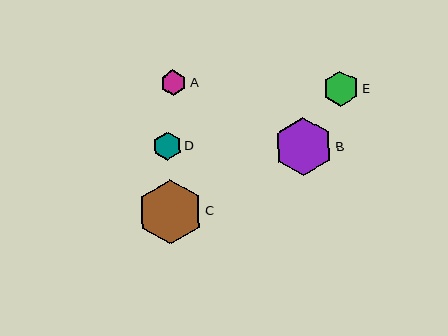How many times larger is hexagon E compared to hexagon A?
Hexagon E is approximately 1.4 times the size of hexagon A.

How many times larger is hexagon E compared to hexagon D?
Hexagon E is approximately 1.2 times the size of hexagon D.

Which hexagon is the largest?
Hexagon C is the largest with a size of approximately 65 pixels.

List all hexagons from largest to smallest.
From largest to smallest: C, B, E, D, A.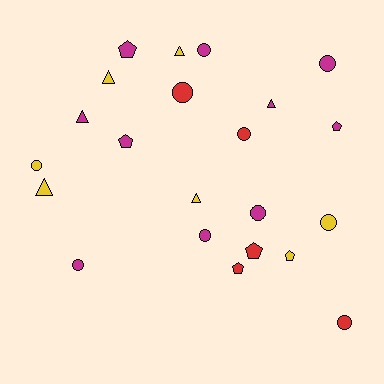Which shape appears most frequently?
Circle, with 10 objects.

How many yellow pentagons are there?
There is 1 yellow pentagon.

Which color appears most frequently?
Magenta, with 10 objects.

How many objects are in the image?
There are 22 objects.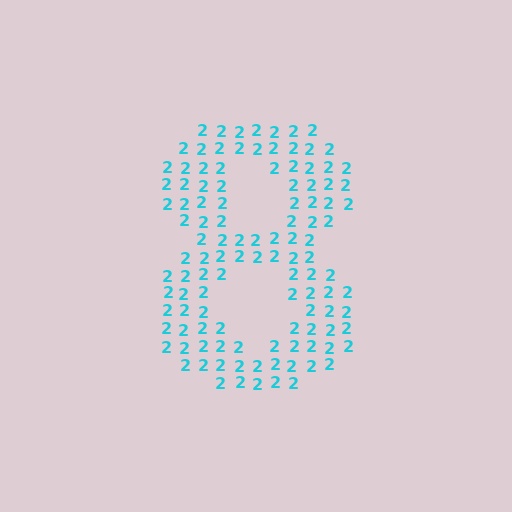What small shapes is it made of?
It is made of small digit 2's.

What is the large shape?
The large shape is the digit 8.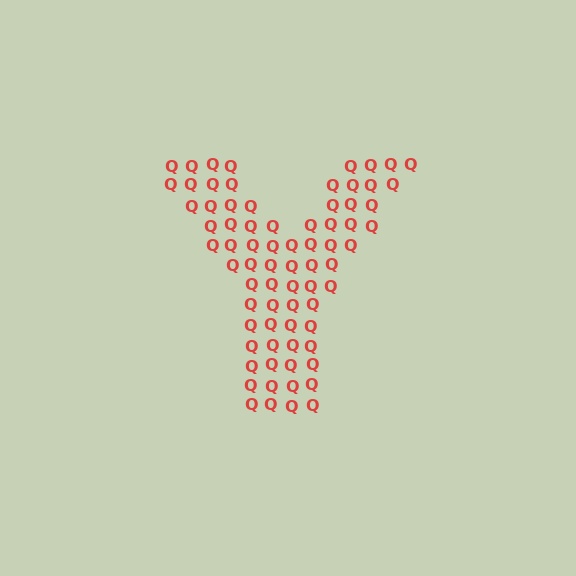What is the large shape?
The large shape is the letter Y.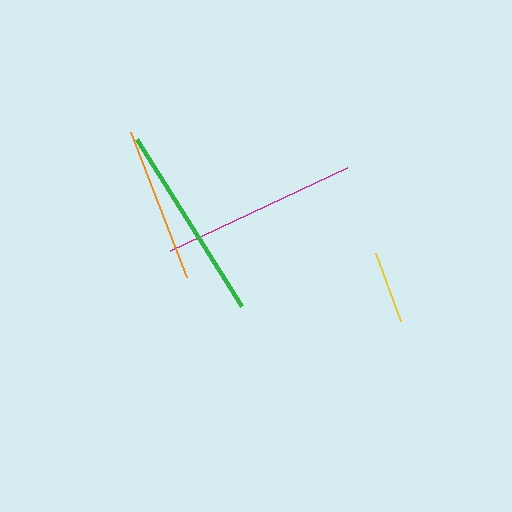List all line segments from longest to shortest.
From longest to shortest: green, magenta, orange, yellow.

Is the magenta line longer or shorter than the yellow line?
The magenta line is longer than the yellow line.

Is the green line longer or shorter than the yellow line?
The green line is longer than the yellow line.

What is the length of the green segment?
The green segment is approximately 197 pixels long.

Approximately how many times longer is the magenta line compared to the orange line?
The magenta line is approximately 1.3 times the length of the orange line.